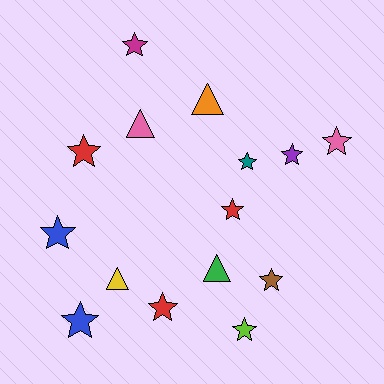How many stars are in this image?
There are 11 stars.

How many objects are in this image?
There are 15 objects.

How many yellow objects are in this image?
There is 1 yellow object.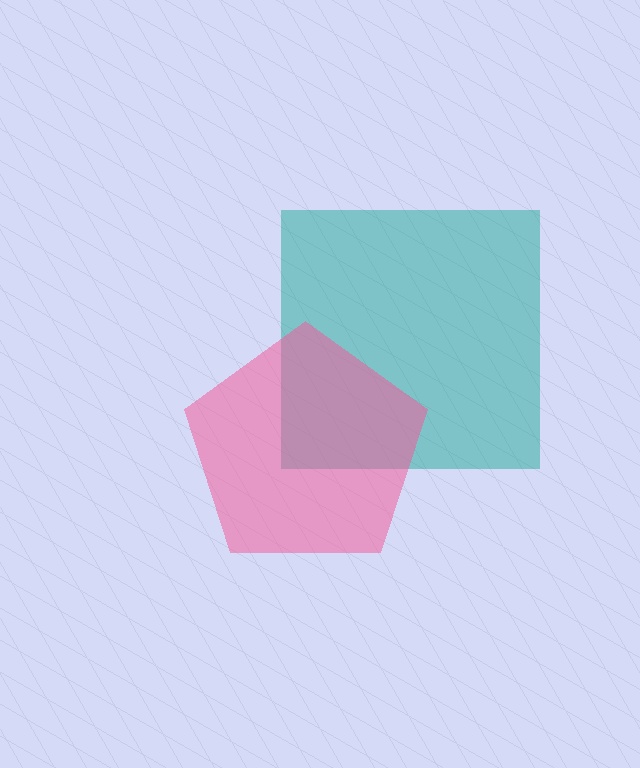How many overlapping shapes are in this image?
There are 2 overlapping shapes in the image.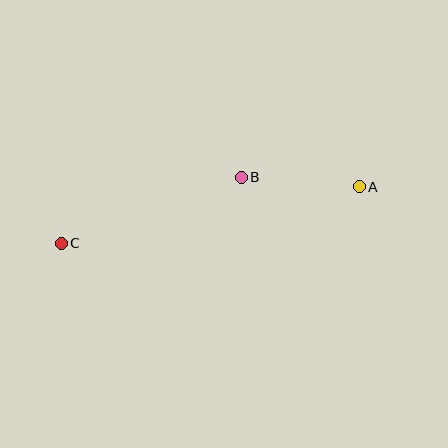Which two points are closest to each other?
Points A and B are closest to each other.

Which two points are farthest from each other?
Points A and C are farthest from each other.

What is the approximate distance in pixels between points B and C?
The distance between B and C is approximately 192 pixels.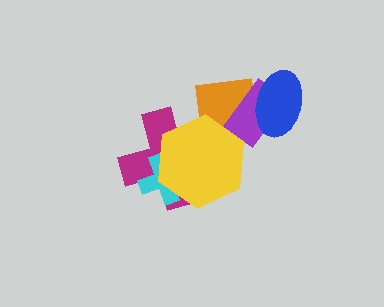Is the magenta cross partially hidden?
Yes, it is partially covered by another shape.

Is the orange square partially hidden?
Yes, it is partially covered by another shape.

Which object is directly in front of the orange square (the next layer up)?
The purple rectangle is directly in front of the orange square.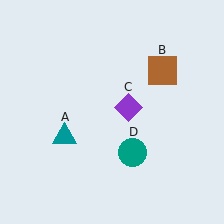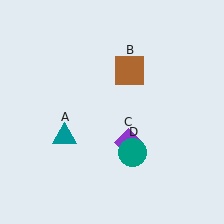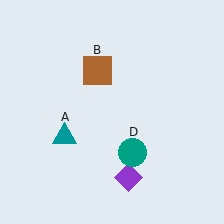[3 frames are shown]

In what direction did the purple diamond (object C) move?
The purple diamond (object C) moved down.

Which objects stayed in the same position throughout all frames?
Teal triangle (object A) and teal circle (object D) remained stationary.